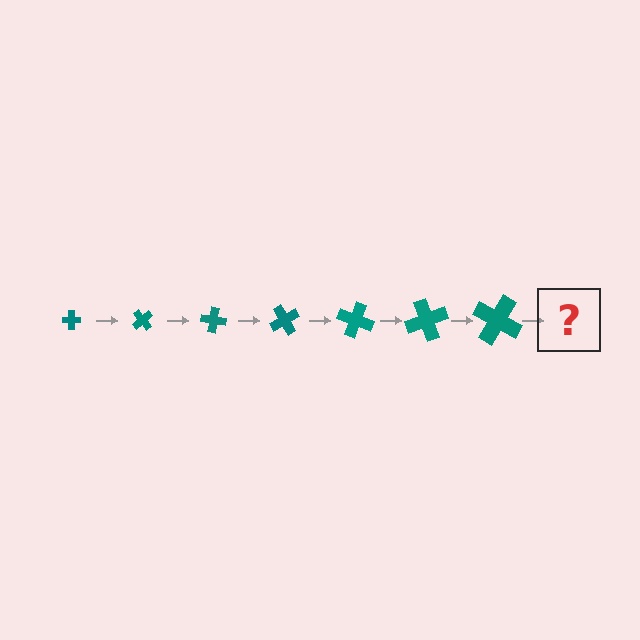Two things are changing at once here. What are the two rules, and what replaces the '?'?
The two rules are that the cross grows larger each step and it rotates 50 degrees each step. The '?' should be a cross, larger than the previous one and rotated 350 degrees from the start.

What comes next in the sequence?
The next element should be a cross, larger than the previous one and rotated 350 degrees from the start.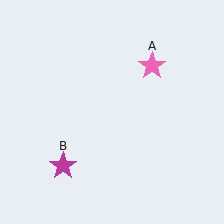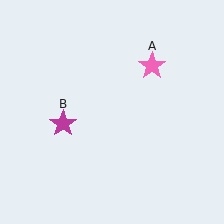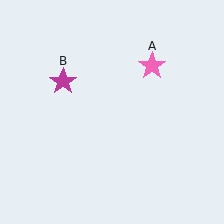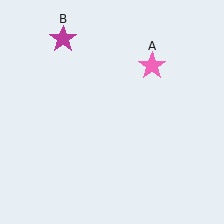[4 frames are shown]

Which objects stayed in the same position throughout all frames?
Pink star (object A) remained stationary.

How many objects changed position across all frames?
1 object changed position: magenta star (object B).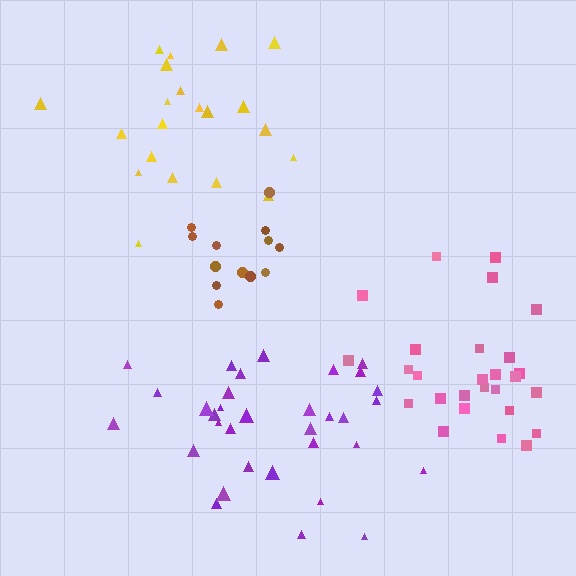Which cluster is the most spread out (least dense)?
Yellow.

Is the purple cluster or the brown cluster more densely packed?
Brown.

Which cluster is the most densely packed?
Brown.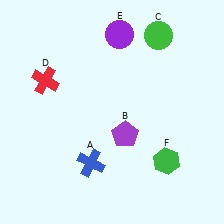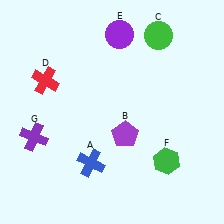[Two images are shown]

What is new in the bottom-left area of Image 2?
A purple cross (G) was added in the bottom-left area of Image 2.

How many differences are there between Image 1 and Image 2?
There is 1 difference between the two images.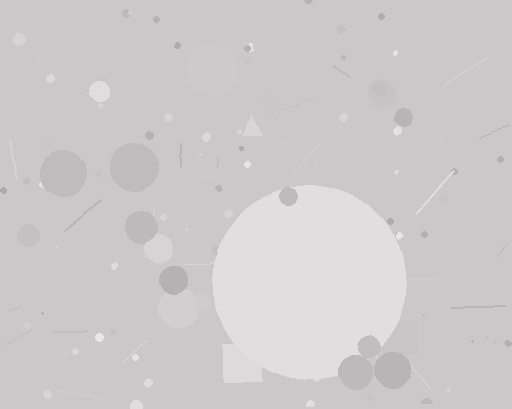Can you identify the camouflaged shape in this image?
The camouflaged shape is a circle.